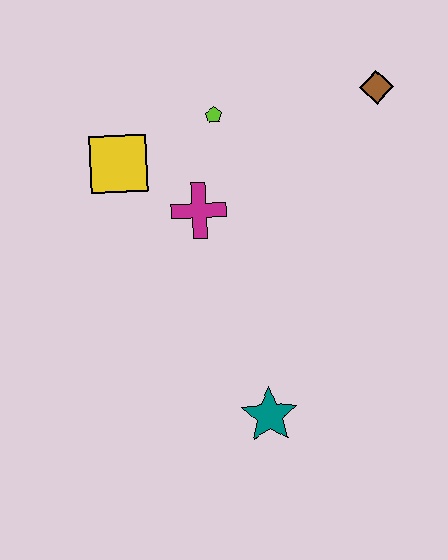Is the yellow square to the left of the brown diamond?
Yes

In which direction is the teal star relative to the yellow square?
The teal star is below the yellow square.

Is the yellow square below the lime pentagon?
Yes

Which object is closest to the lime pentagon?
The magenta cross is closest to the lime pentagon.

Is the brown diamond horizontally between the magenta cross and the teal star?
No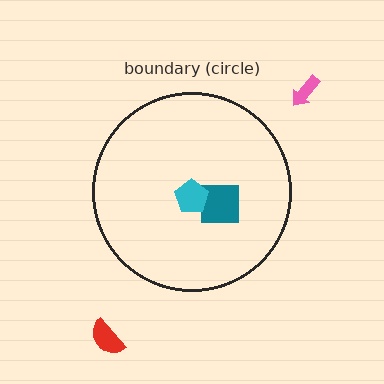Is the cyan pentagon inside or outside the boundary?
Inside.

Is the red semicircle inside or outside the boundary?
Outside.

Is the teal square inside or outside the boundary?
Inside.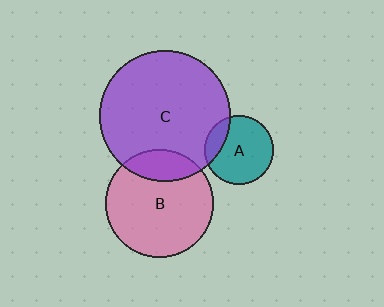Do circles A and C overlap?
Yes.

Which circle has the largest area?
Circle C (purple).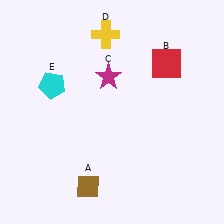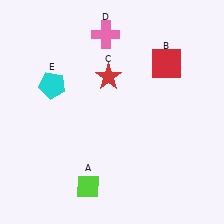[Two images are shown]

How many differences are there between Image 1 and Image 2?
There are 3 differences between the two images.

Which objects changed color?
A changed from brown to lime. C changed from magenta to red. D changed from yellow to pink.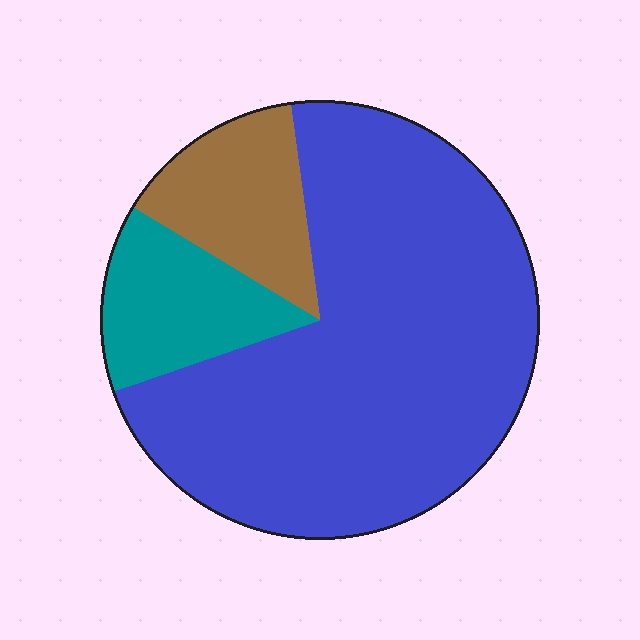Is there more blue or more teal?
Blue.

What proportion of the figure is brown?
Brown covers 14% of the figure.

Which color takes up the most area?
Blue, at roughly 70%.